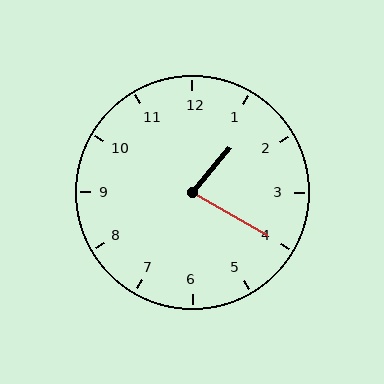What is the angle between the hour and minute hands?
Approximately 80 degrees.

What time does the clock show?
1:20.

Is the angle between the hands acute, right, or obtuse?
It is acute.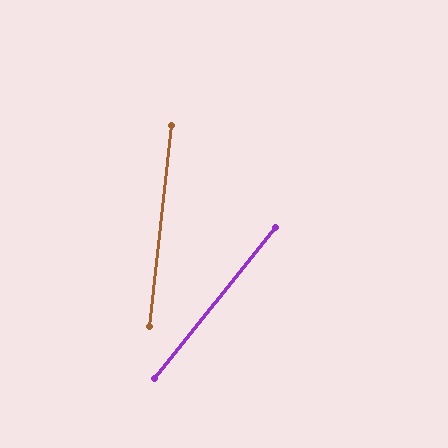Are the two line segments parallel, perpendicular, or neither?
Neither parallel nor perpendicular — they differ by about 32°.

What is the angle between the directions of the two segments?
Approximately 32 degrees.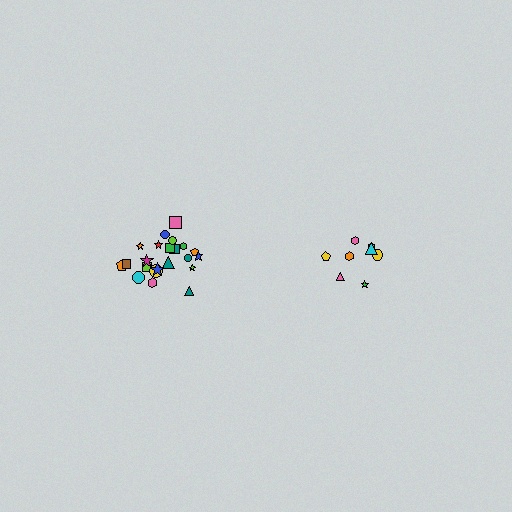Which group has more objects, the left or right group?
The left group.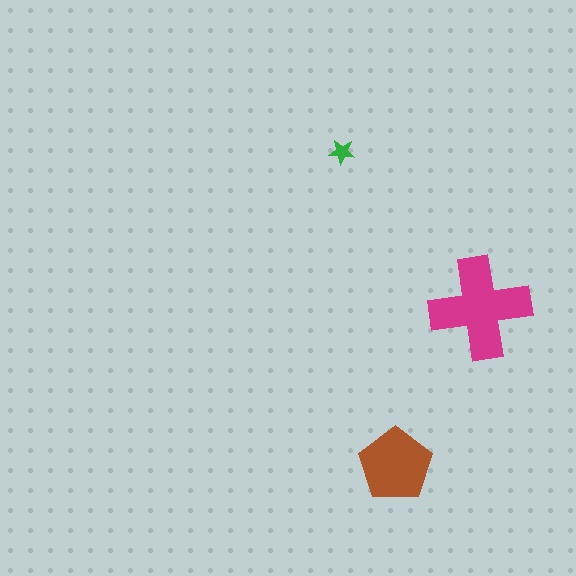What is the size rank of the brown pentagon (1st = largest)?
2nd.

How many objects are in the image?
There are 3 objects in the image.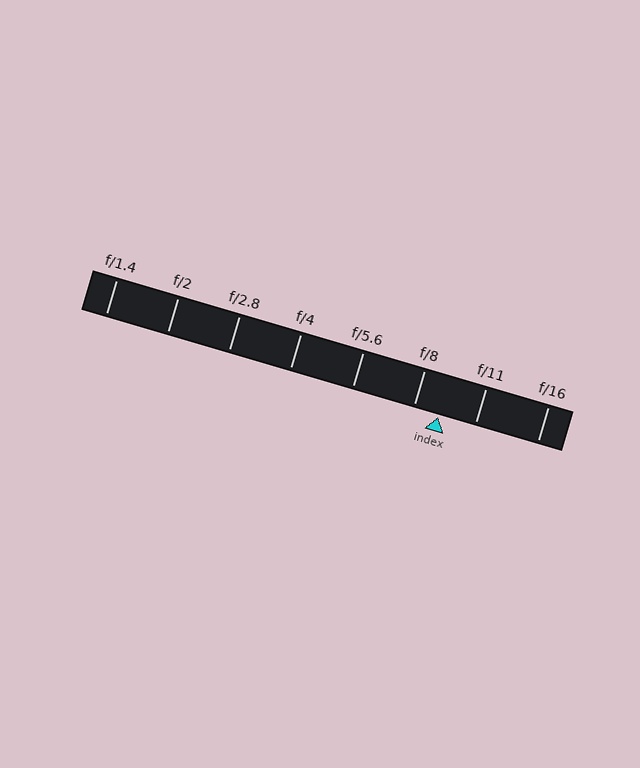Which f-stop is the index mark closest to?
The index mark is closest to f/8.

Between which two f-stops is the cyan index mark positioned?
The index mark is between f/8 and f/11.